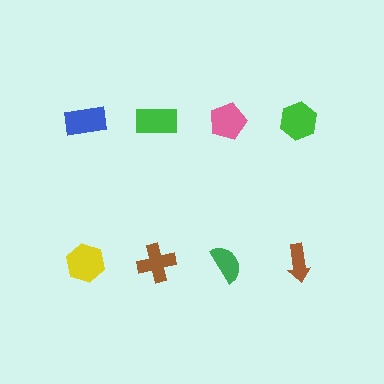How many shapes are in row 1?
4 shapes.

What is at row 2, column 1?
A yellow hexagon.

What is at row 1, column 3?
A pink pentagon.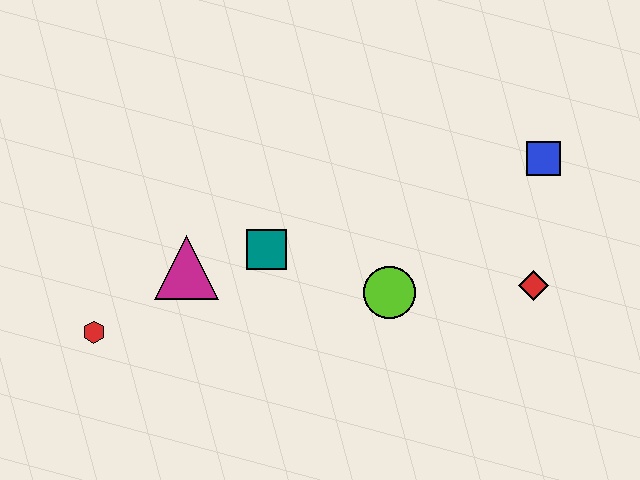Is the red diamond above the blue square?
No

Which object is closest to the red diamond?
The blue square is closest to the red diamond.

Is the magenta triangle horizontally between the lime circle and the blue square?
No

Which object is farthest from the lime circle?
The red hexagon is farthest from the lime circle.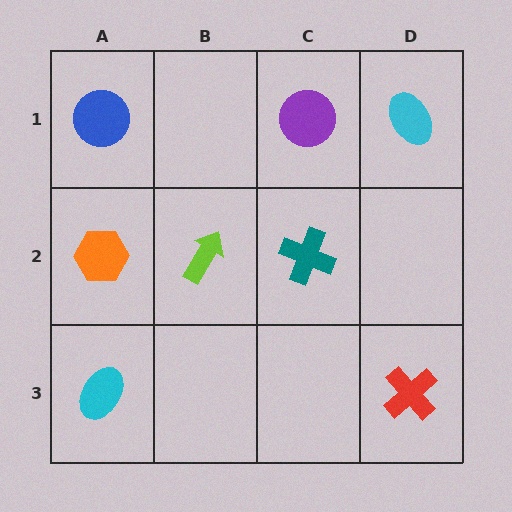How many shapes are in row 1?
3 shapes.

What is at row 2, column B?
A lime arrow.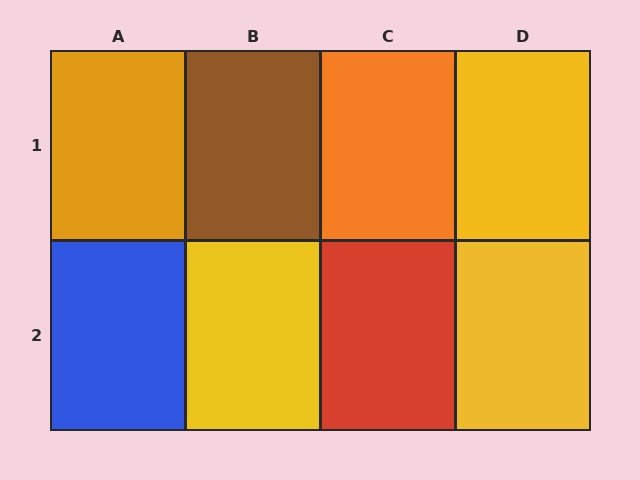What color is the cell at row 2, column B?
Yellow.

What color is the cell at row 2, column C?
Red.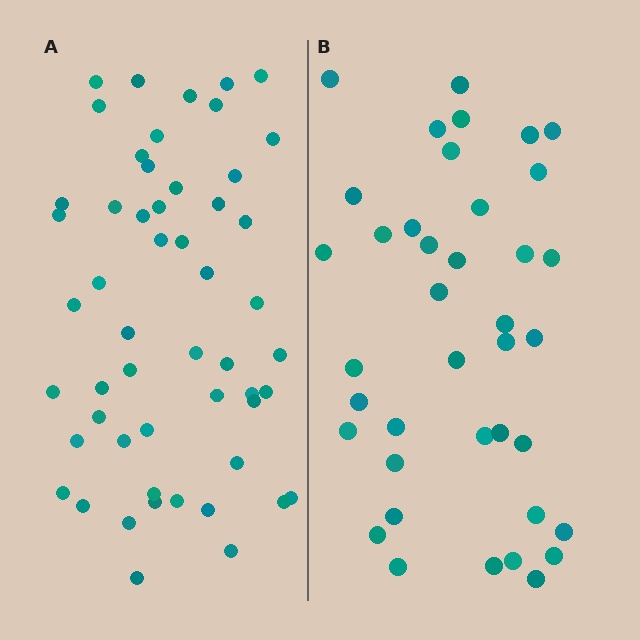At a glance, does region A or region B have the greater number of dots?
Region A (the left region) has more dots.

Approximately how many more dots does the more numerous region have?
Region A has approximately 15 more dots than region B.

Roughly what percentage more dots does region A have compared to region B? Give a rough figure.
About 35% more.